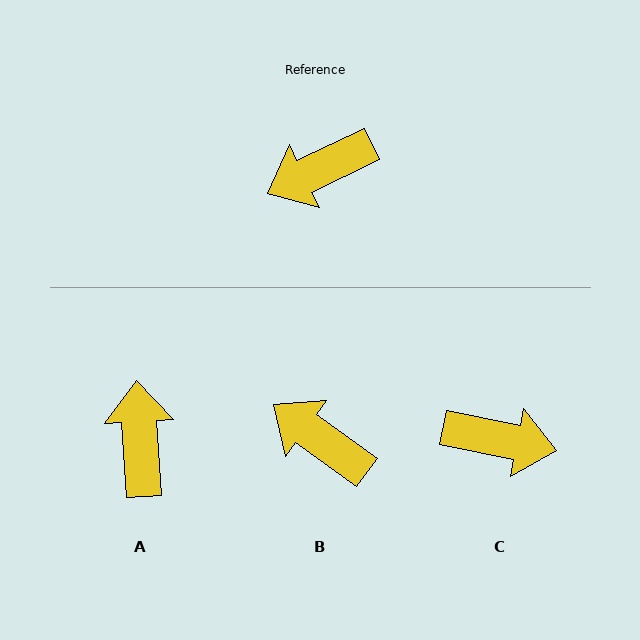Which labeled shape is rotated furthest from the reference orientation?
C, about 143 degrees away.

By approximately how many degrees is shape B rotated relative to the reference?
Approximately 61 degrees clockwise.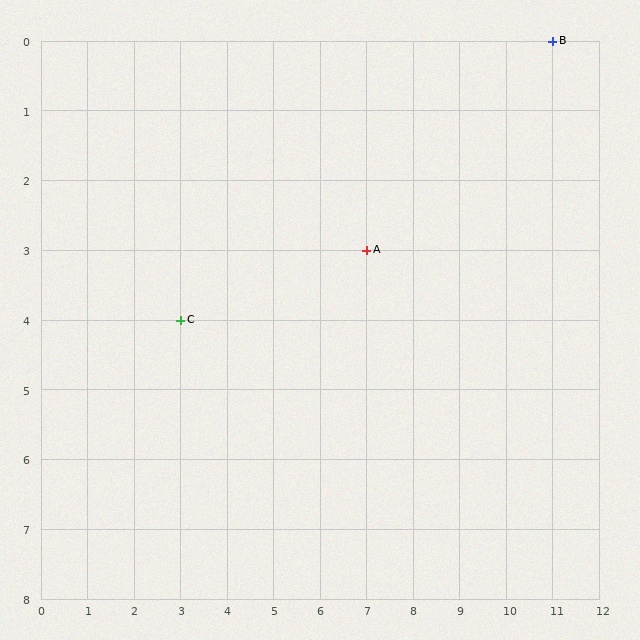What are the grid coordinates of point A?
Point A is at grid coordinates (7, 3).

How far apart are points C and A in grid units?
Points C and A are 4 columns and 1 row apart (about 4.1 grid units diagonally).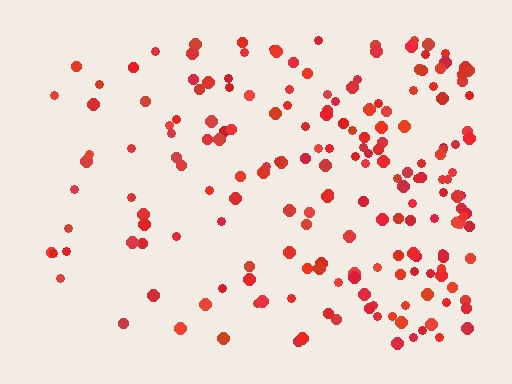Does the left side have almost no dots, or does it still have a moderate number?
Still a moderate number, just noticeably fewer than the right.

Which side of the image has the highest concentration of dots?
The right.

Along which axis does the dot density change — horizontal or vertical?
Horizontal.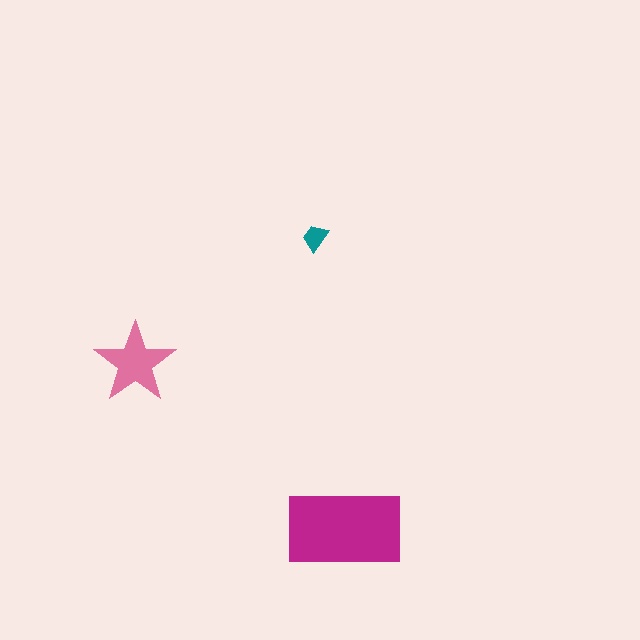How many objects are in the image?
There are 3 objects in the image.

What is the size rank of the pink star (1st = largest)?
2nd.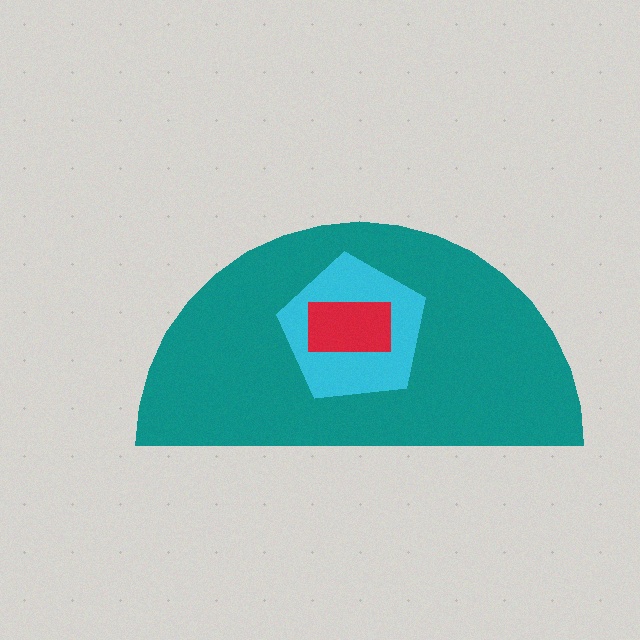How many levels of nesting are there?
3.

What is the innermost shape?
The red rectangle.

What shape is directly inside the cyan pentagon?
The red rectangle.